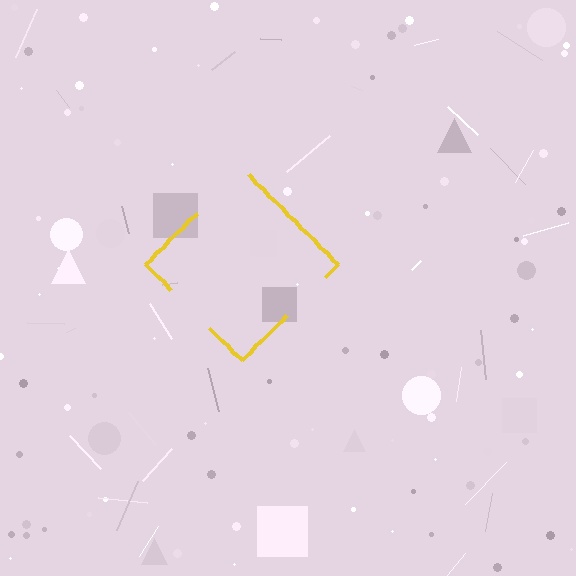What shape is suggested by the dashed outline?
The dashed outline suggests a diamond.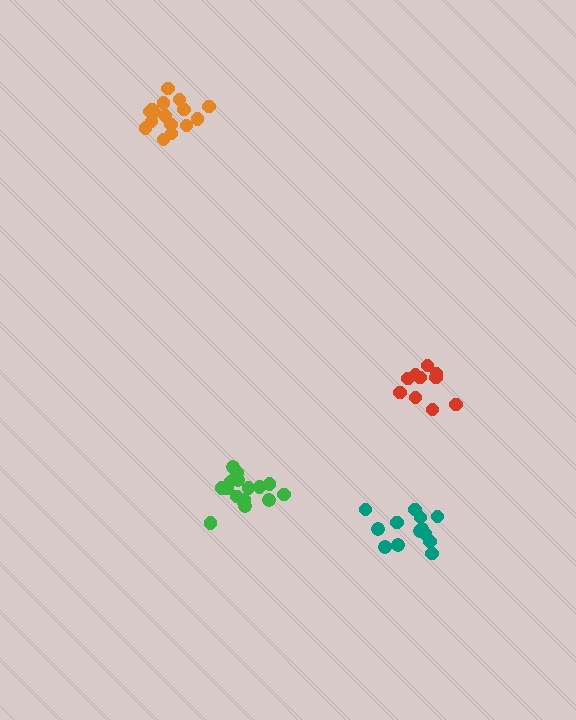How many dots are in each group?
Group 1: 16 dots, Group 2: 16 dots, Group 3: 13 dots, Group 4: 11 dots (56 total).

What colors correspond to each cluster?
The clusters are colored: green, orange, teal, red.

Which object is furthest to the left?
The orange cluster is leftmost.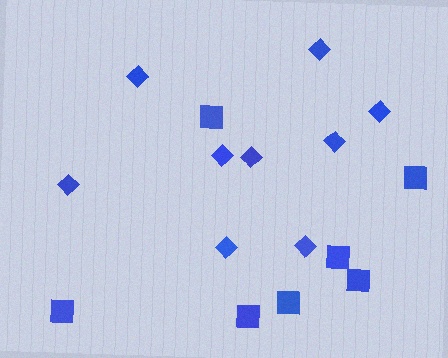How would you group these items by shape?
There are 2 groups: one group of diamonds (9) and one group of squares (7).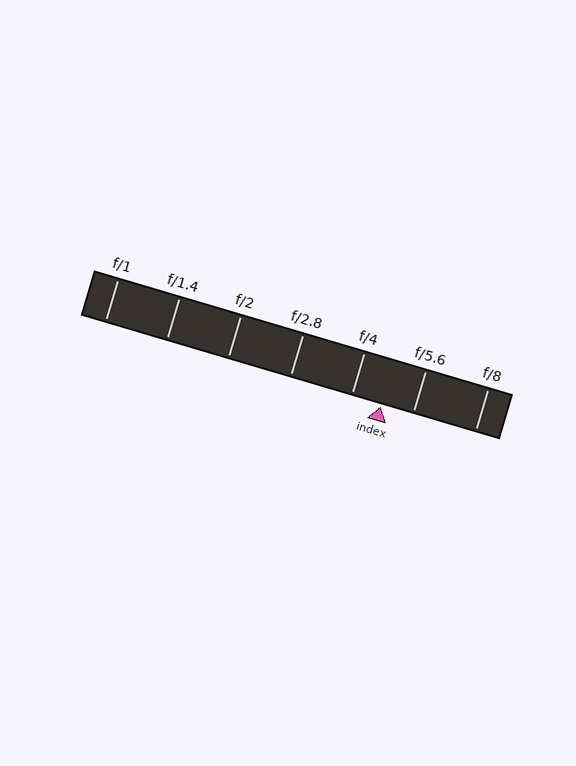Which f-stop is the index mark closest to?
The index mark is closest to f/4.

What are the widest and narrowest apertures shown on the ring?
The widest aperture shown is f/1 and the narrowest is f/8.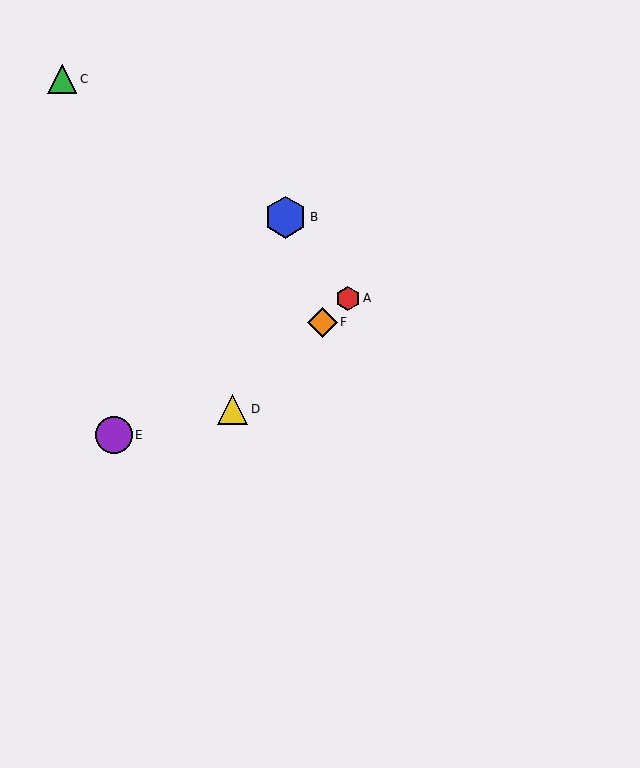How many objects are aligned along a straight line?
3 objects (A, D, F) are aligned along a straight line.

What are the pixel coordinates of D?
Object D is at (233, 409).